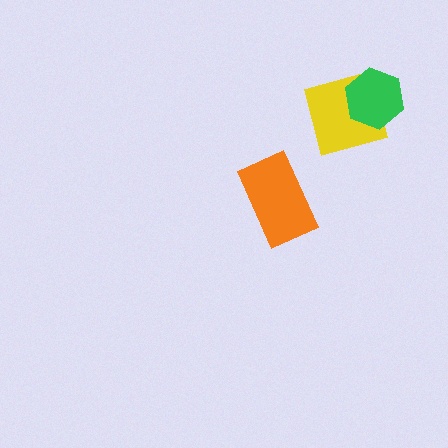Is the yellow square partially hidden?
Yes, it is partially covered by another shape.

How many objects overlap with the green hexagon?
1 object overlaps with the green hexagon.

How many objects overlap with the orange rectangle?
0 objects overlap with the orange rectangle.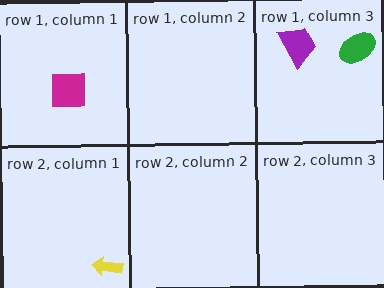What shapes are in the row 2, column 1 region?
The yellow arrow.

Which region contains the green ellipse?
The row 1, column 3 region.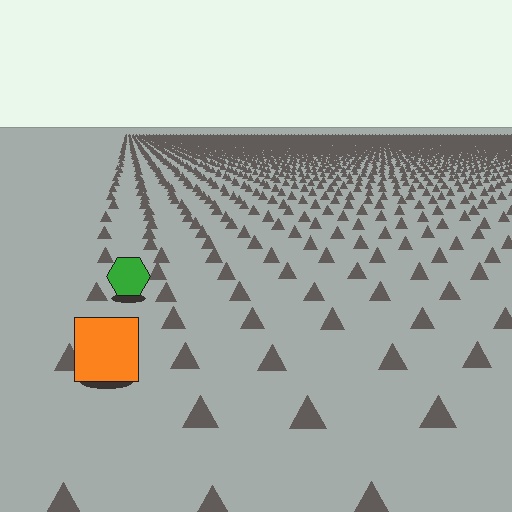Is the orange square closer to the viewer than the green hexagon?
Yes. The orange square is closer — you can tell from the texture gradient: the ground texture is coarser near it.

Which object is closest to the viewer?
The orange square is closest. The texture marks near it are larger and more spread out.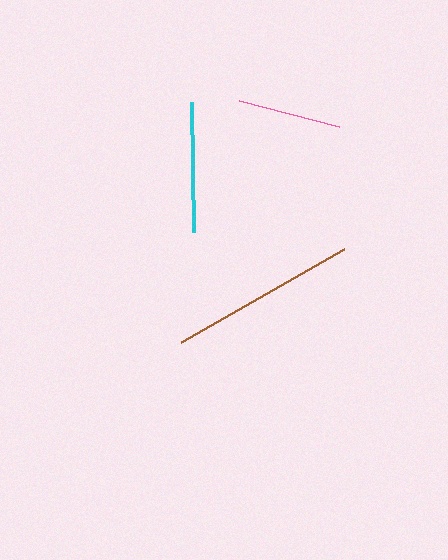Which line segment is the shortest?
The pink line is the shortest at approximately 103 pixels.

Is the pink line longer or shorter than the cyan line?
The cyan line is longer than the pink line.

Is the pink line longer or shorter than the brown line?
The brown line is longer than the pink line.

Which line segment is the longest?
The brown line is the longest at approximately 187 pixels.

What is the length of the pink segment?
The pink segment is approximately 103 pixels long.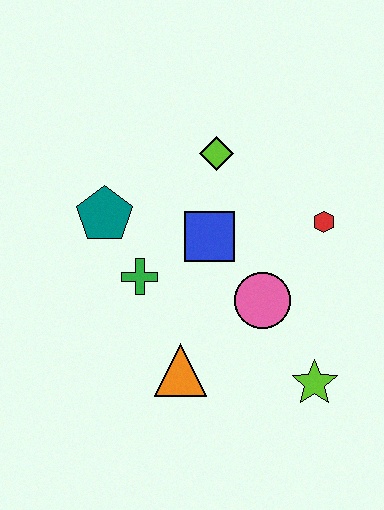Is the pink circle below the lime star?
No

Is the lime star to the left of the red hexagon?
Yes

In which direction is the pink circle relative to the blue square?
The pink circle is below the blue square.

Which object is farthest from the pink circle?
The teal pentagon is farthest from the pink circle.